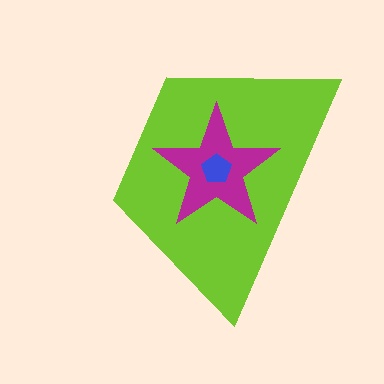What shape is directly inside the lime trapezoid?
The magenta star.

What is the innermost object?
The blue pentagon.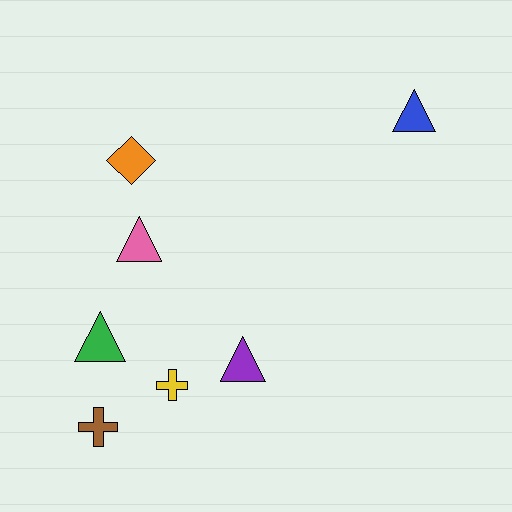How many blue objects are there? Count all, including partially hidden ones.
There is 1 blue object.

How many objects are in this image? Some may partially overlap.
There are 7 objects.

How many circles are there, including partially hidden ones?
There are no circles.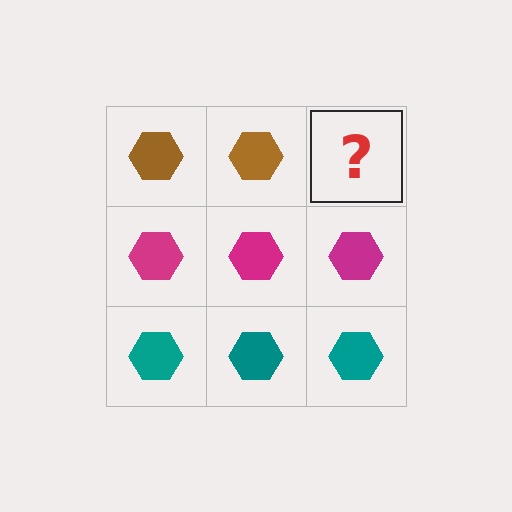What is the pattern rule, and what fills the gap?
The rule is that each row has a consistent color. The gap should be filled with a brown hexagon.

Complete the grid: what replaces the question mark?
The question mark should be replaced with a brown hexagon.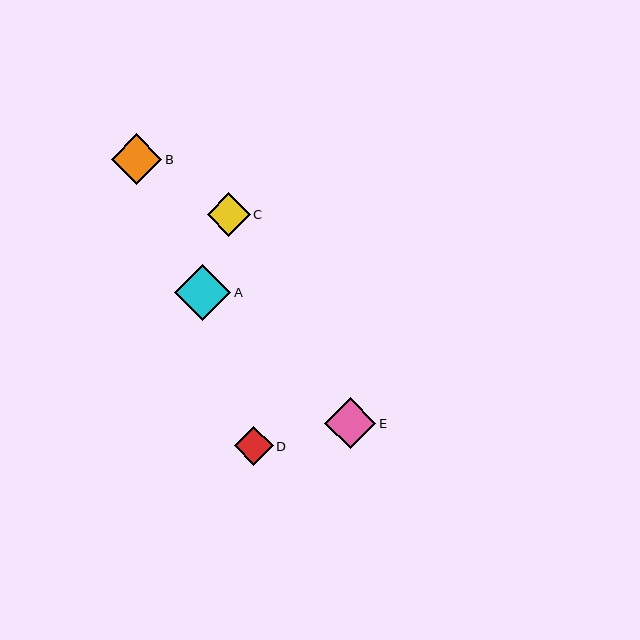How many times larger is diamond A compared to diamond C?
Diamond A is approximately 1.3 times the size of diamond C.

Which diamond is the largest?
Diamond A is the largest with a size of approximately 56 pixels.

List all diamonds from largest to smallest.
From largest to smallest: A, E, B, C, D.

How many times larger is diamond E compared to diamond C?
Diamond E is approximately 1.2 times the size of diamond C.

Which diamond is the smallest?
Diamond D is the smallest with a size of approximately 39 pixels.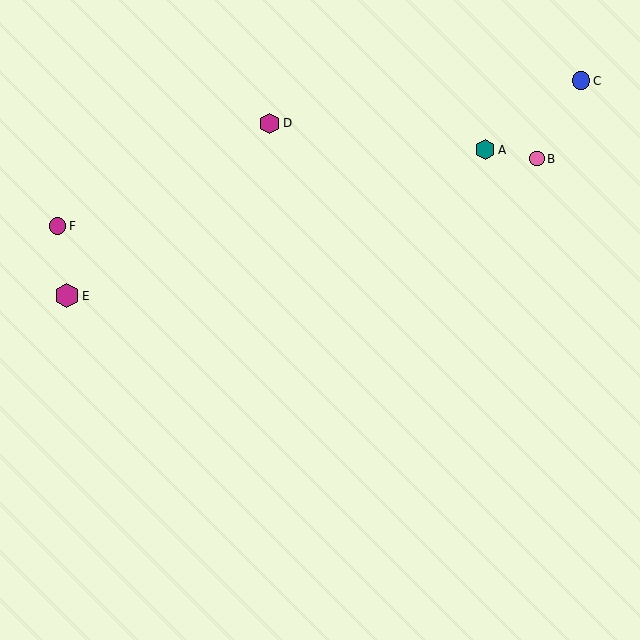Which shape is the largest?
The magenta hexagon (labeled E) is the largest.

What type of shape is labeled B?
Shape B is a pink circle.